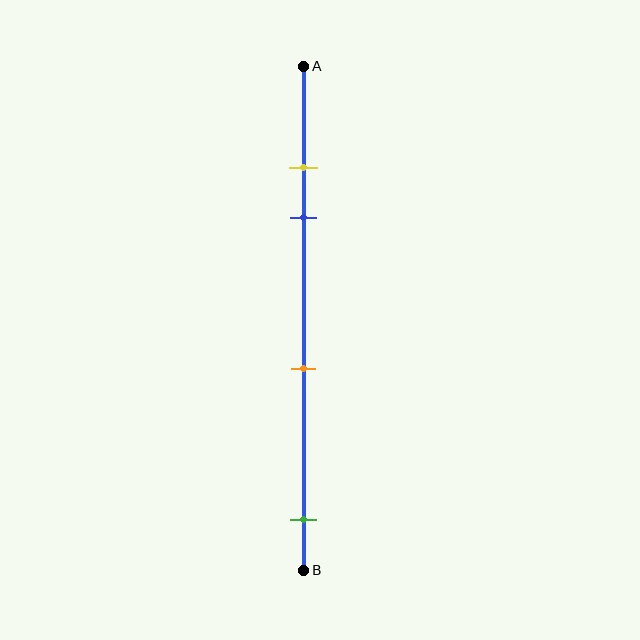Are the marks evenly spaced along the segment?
No, the marks are not evenly spaced.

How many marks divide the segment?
There are 4 marks dividing the segment.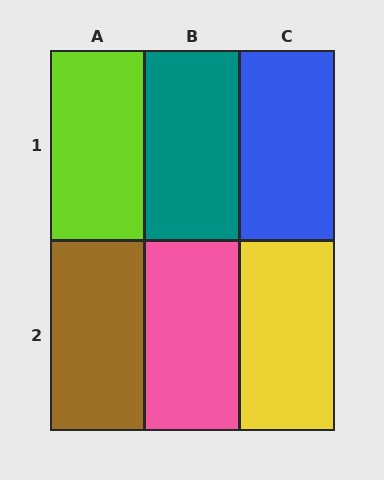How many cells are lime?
1 cell is lime.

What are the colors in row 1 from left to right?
Lime, teal, blue.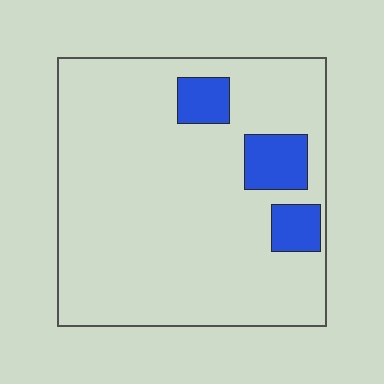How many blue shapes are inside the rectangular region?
3.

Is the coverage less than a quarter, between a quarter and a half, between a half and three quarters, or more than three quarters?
Less than a quarter.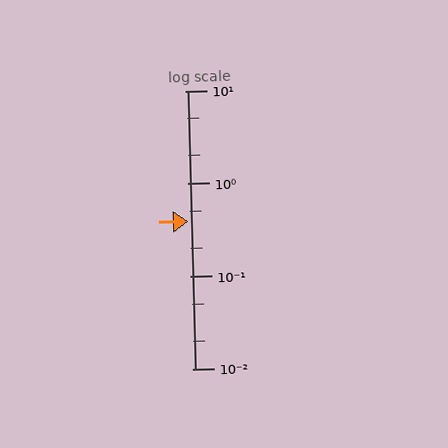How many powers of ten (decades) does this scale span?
The scale spans 3 decades, from 0.01 to 10.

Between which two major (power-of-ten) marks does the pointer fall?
The pointer is between 0.1 and 1.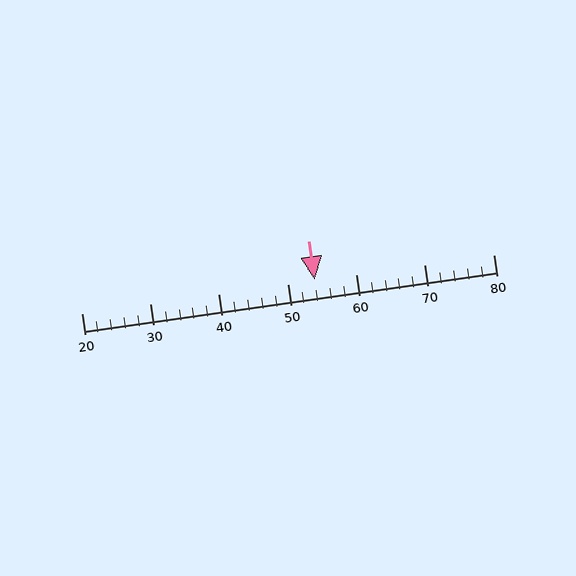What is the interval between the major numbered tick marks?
The major tick marks are spaced 10 units apart.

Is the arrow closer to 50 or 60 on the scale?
The arrow is closer to 50.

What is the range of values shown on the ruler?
The ruler shows values from 20 to 80.